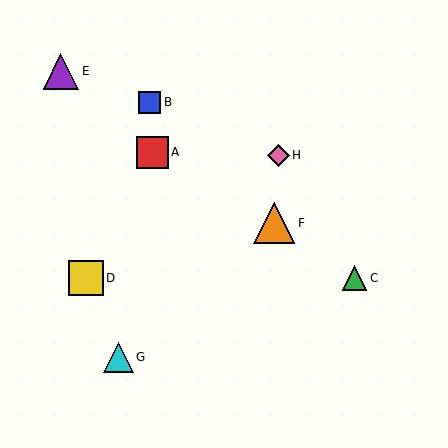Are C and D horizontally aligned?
Yes, both are at y≈278.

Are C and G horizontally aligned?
No, C is at y≈278 and G is at y≈357.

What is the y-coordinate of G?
Object G is at y≈357.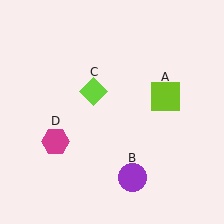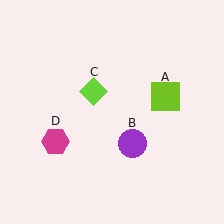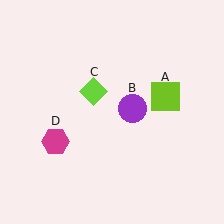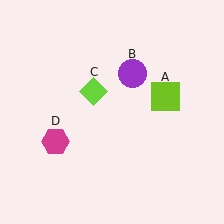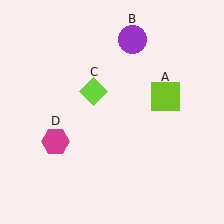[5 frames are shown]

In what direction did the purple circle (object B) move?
The purple circle (object B) moved up.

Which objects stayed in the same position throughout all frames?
Lime square (object A) and lime diamond (object C) and magenta hexagon (object D) remained stationary.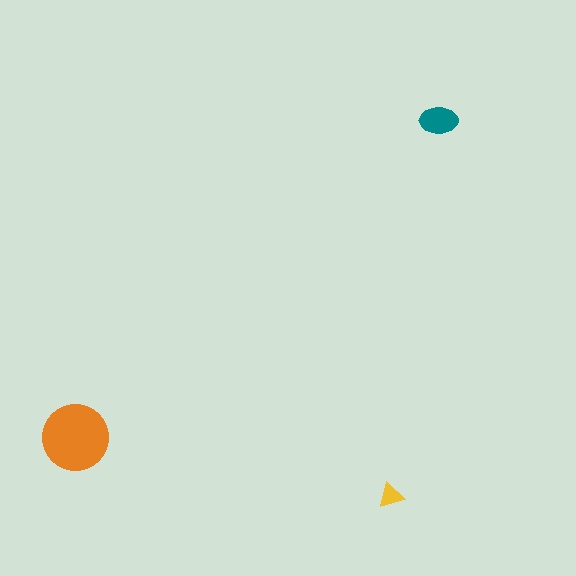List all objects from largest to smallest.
The orange circle, the teal ellipse, the yellow triangle.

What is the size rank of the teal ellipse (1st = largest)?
2nd.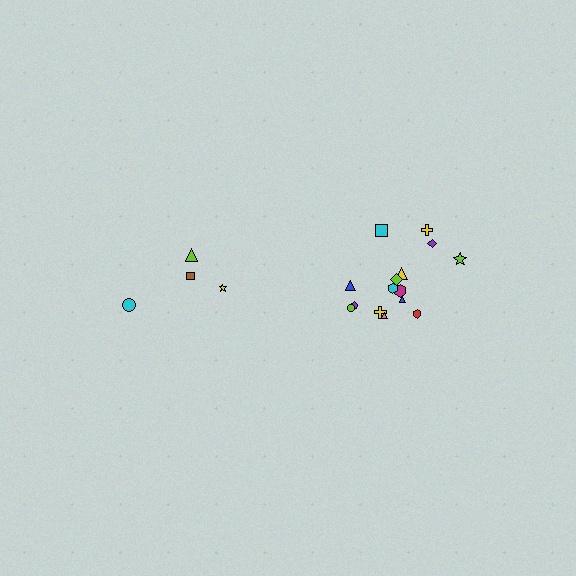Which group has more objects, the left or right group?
The right group.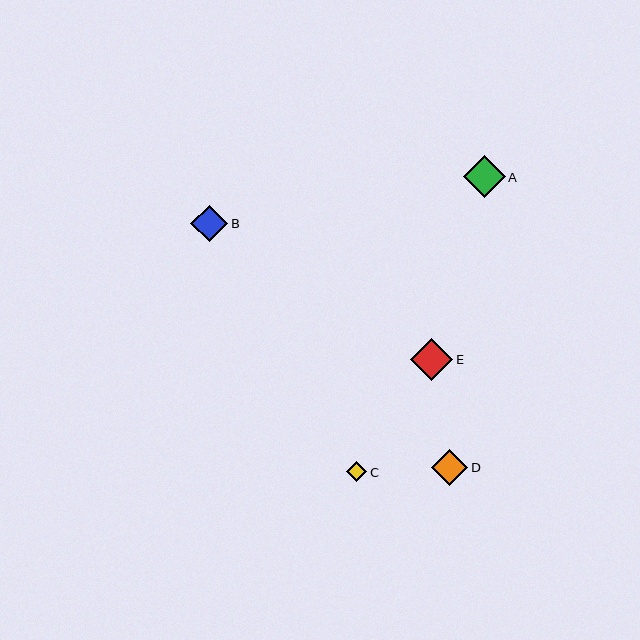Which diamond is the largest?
Diamond E is the largest with a size of approximately 42 pixels.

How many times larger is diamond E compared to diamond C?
Diamond E is approximately 2.1 times the size of diamond C.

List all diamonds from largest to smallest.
From largest to smallest: E, A, B, D, C.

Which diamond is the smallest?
Diamond C is the smallest with a size of approximately 20 pixels.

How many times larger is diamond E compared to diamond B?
Diamond E is approximately 1.2 times the size of diamond B.